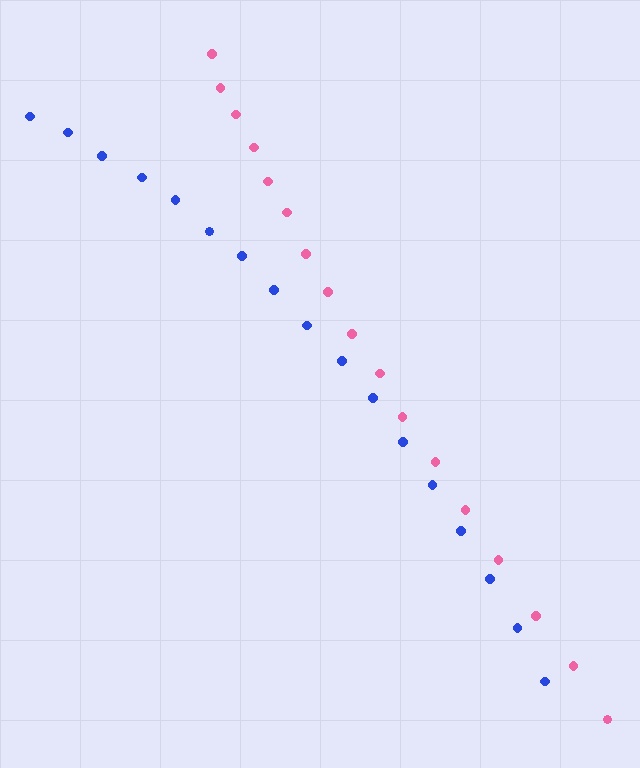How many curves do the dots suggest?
There are 2 distinct paths.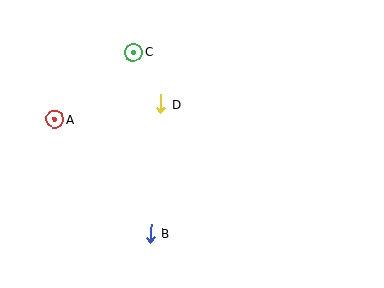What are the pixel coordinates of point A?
Point A is at (55, 119).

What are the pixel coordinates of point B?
Point B is at (151, 233).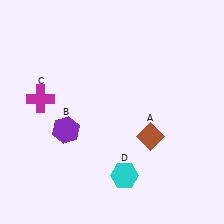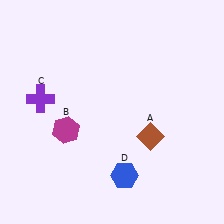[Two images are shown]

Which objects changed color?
B changed from purple to magenta. C changed from magenta to purple. D changed from cyan to blue.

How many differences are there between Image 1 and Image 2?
There are 3 differences between the two images.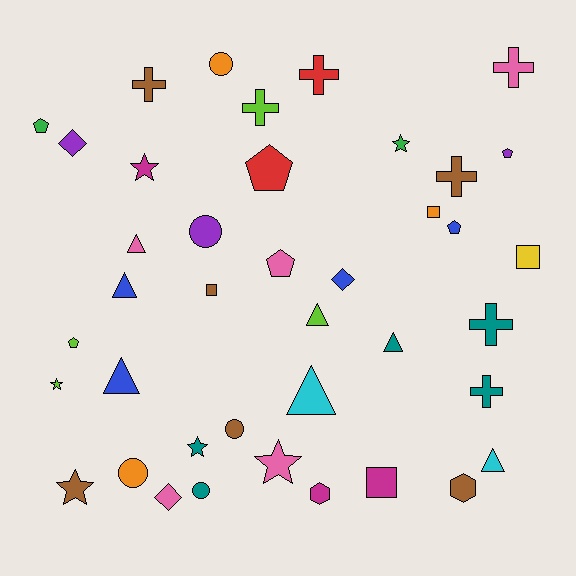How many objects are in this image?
There are 40 objects.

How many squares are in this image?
There are 4 squares.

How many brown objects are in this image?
There are 6 brown objects.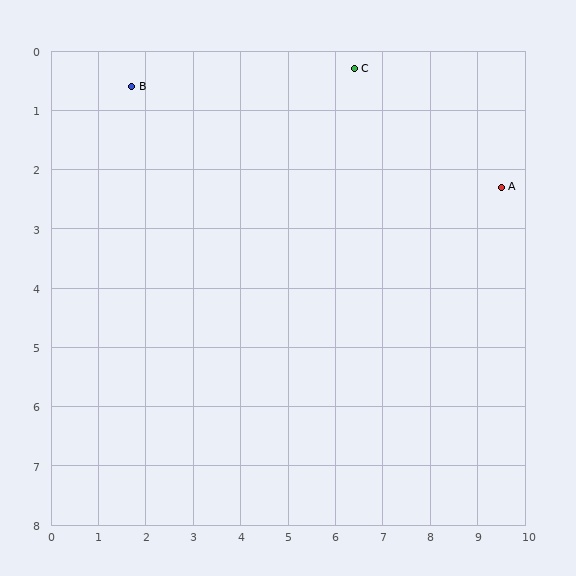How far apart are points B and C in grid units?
Points B and C are about 4.7 grid units apart.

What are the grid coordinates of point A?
Point A is at approximately (9.5, 2.3).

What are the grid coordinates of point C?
Point C is at approximately (6.4, 0.3).